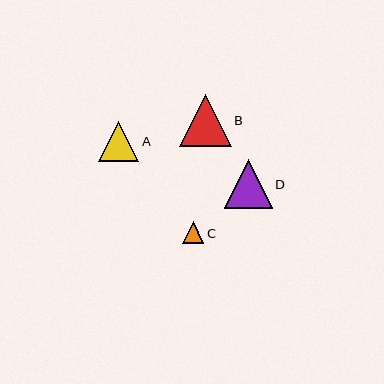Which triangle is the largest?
Triangle B is the largest with a size of approximately 52 pixels.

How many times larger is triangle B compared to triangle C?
Triangle B is approximately 2.4 times the size of triangle C.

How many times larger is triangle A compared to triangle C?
Triangle A is approximately 1.9 times the size of triangle C.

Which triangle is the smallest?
Triangle C is the smallest with a size of approximately 21 pixels.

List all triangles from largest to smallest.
From largest to smallest: B, D, A, C.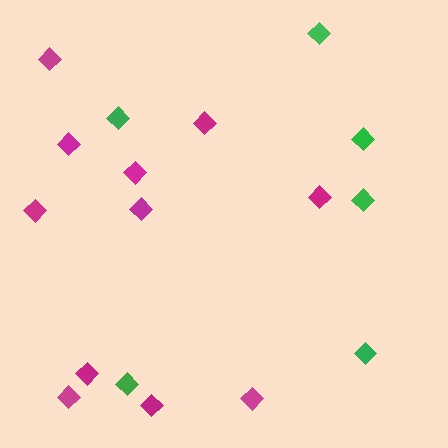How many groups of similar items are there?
There are 2 groups: one group of magenta diamonds (11) and one group of green diamonds (6).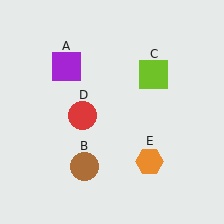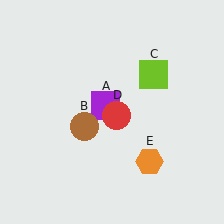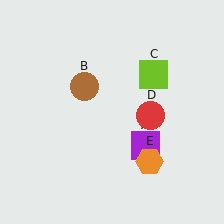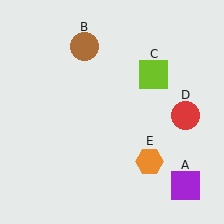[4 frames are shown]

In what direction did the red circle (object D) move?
The red circle (object D) moved right.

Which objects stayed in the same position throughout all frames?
Lime square (object C) and orange hexagon (object E) remained stationary.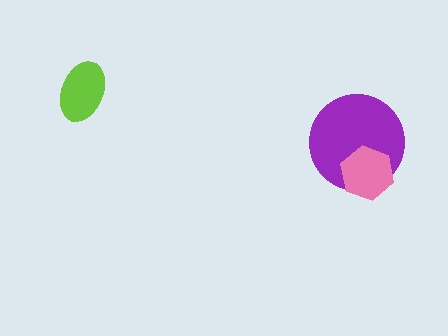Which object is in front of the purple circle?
The pink hexagon is in front of the purple circle.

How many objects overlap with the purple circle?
1 object overlaps with the purple circle.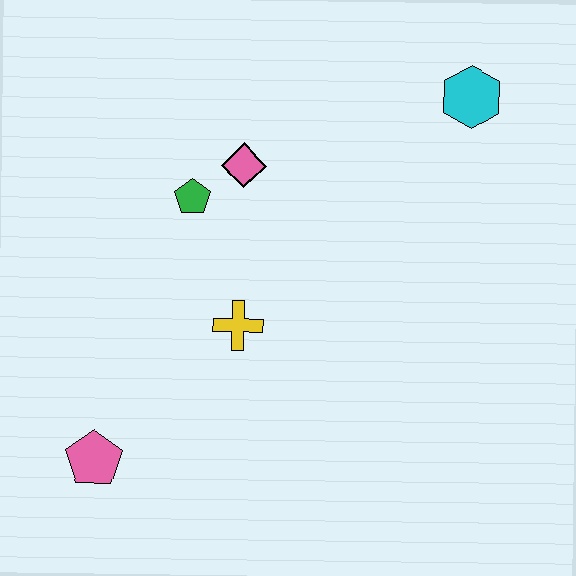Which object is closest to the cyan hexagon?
The pink diamond is closest to the cyan hexagon.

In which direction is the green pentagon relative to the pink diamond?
The green pentagon is to the left of the pink diamond.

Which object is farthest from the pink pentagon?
The cyan hexagon is farthest from the pink pentagon.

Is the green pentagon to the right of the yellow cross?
No